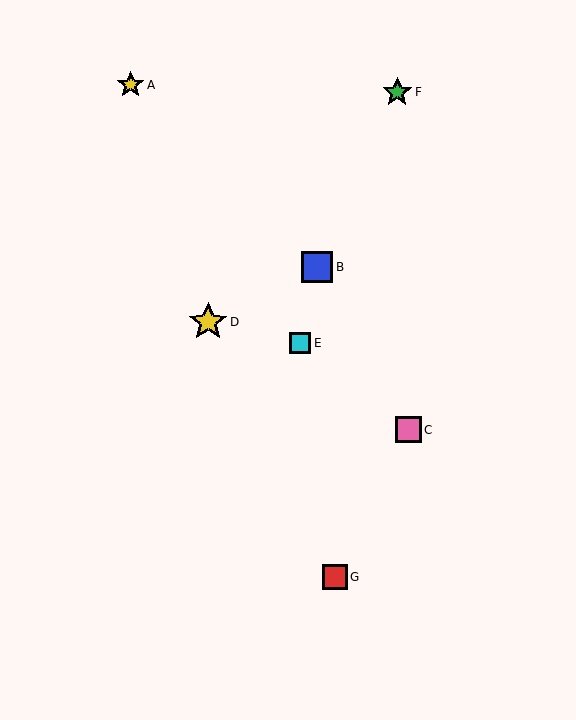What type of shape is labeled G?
Shape G is a red square.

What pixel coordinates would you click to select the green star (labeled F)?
Click at (397, 92) to select the green star F.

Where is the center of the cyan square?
The center of the cyan square is at (300, 343).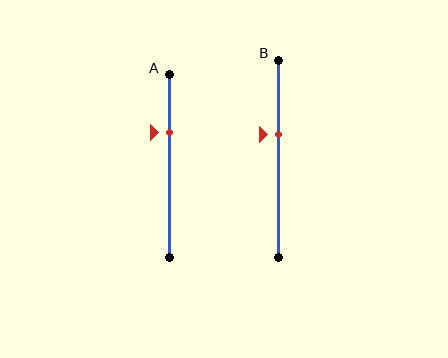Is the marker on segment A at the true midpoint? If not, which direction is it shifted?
No, the marker on segment A is shifted upward by about 18% of the segment length.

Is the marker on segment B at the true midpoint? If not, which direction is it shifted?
No, the marker on segment B is shifted upward by about 12% of the segment length.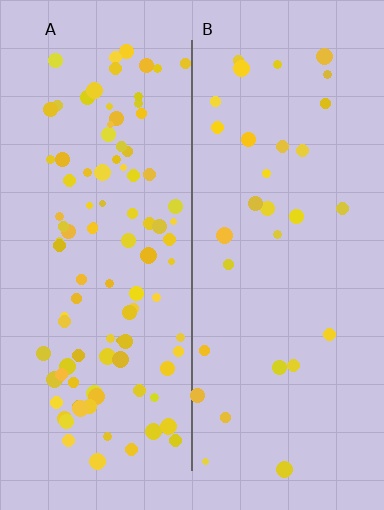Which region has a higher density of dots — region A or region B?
A (the left).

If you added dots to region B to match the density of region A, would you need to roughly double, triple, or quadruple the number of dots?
Approximately triple.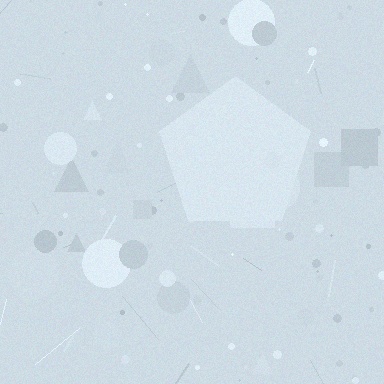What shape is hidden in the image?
A pentagon is hidden in the image.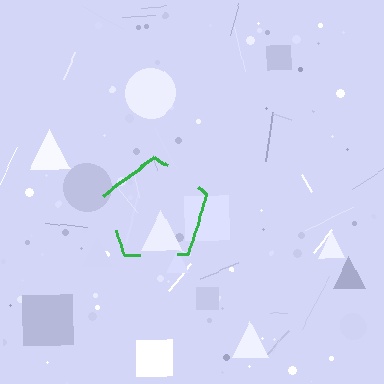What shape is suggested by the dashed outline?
The dashed outline suggests a pentagon.